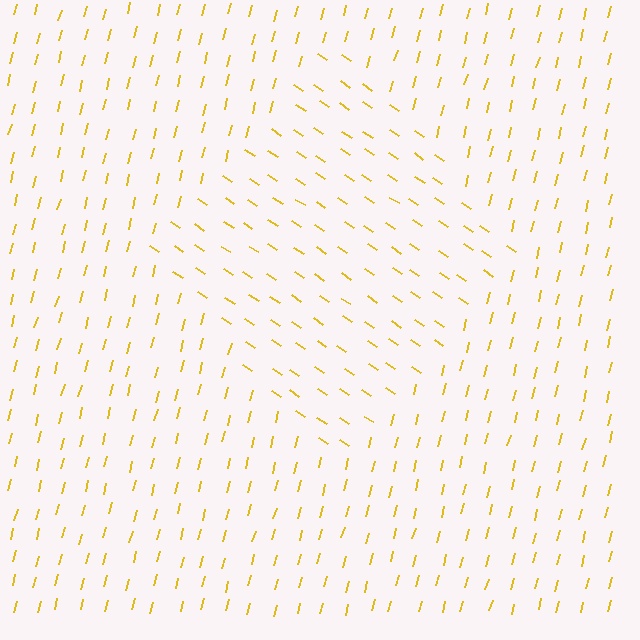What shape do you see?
I see a diamond.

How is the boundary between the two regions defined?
The boundary is defined purely by a change in line orientation (approximately 71 degrees difference). All lines are the same color and thickness.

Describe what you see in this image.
The image is filled with small yellow line segments. A diamond region in the image has lines oriented differently from the surrounding lines, creating a visible texture boundary.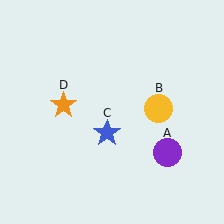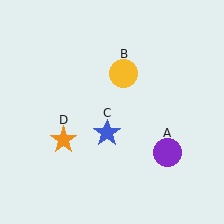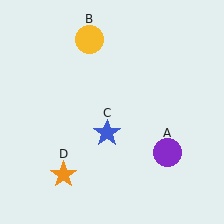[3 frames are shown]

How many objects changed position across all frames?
2 objects changed position: yellow circle (object B), orange star (object D).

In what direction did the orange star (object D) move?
The orange star (object D) moved down.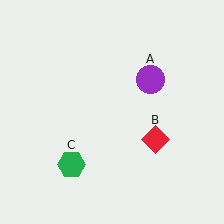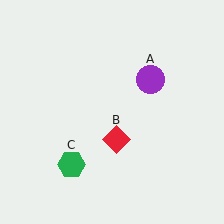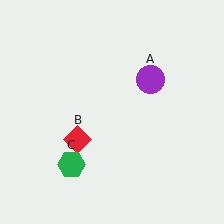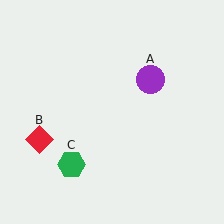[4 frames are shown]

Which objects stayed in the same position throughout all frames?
Purple circle (object A) and green hexagon (object C) remained stationary.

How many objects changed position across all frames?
1 object changed position: red diamond (object B).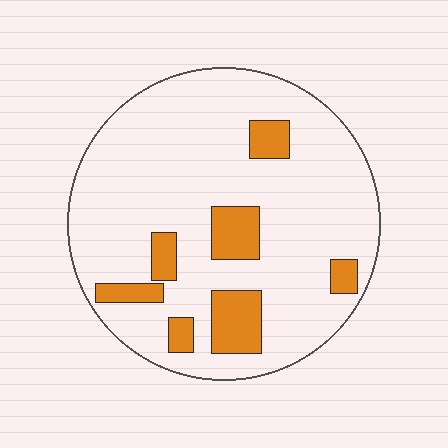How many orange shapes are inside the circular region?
7.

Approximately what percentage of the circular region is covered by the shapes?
Approximately 15%.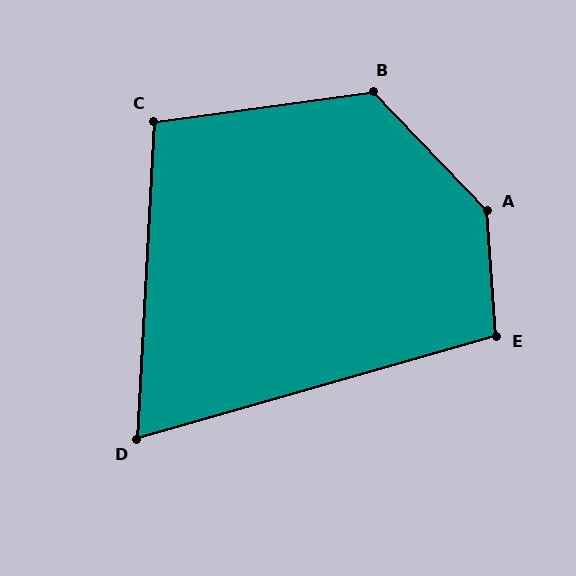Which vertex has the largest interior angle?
A, at approximately 140 degrees.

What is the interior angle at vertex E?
Approximately 102 degrees (obtuse).